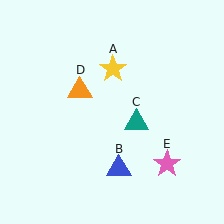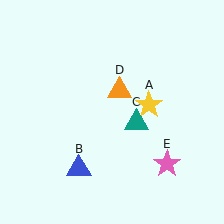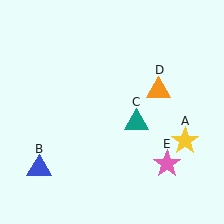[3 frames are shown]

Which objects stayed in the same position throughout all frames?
Teal triangle (object C) and pink star (object E) remained stationary.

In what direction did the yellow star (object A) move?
The yellow star (object A) moved down and to the right.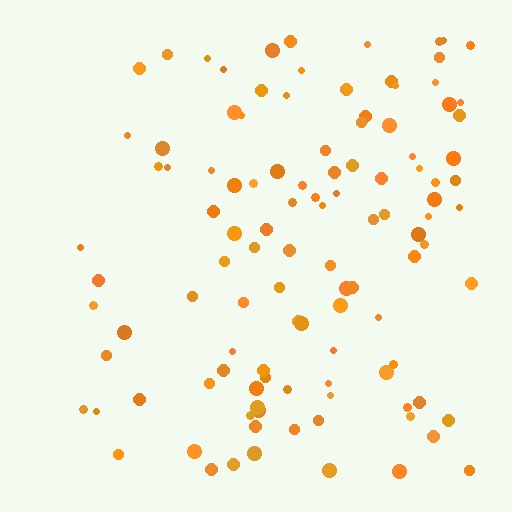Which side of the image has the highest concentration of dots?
The right.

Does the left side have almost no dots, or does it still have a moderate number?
Still a moderate number, just noticeably fewer than the right.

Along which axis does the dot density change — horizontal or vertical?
Horizontal.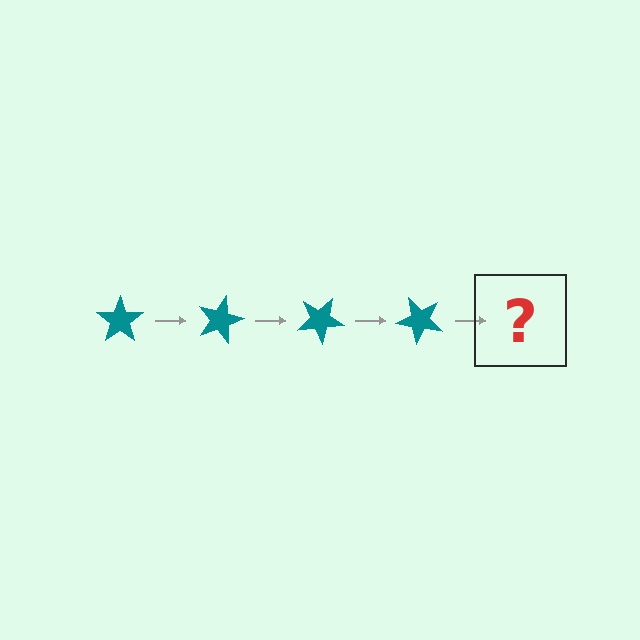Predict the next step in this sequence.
The next step is a teal star rotated 60 degrees.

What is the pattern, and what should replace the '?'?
The pattern is that the star rotates 15 degrees each step. The '?' should be a teal star rotated 60 degrees.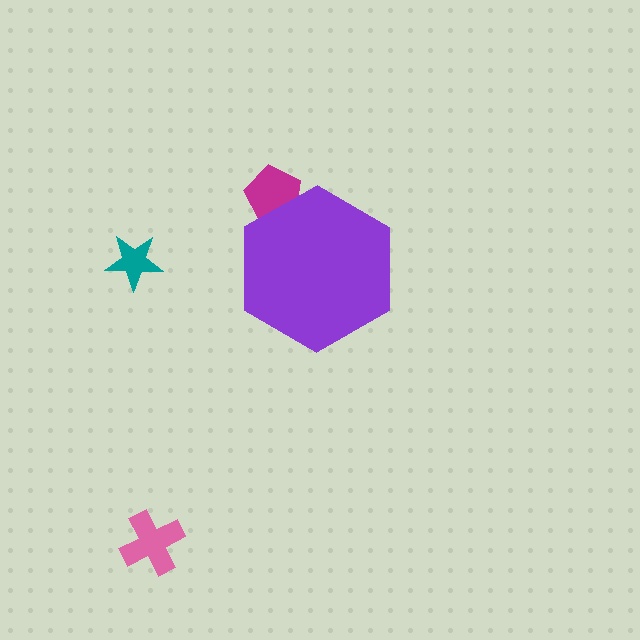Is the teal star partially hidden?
No, the teal star is fully visible.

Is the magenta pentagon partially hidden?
Yes, the magenta pentagon is partially hidden behind the purple hexagon.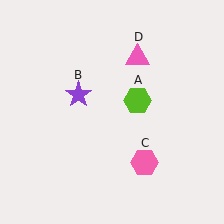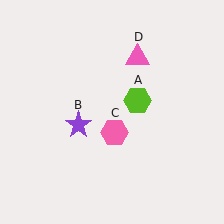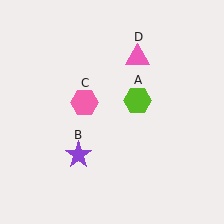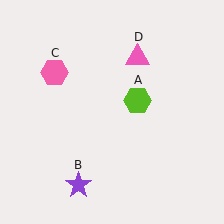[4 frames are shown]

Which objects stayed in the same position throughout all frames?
Lime hexagon (object A) and pink triangle (object D) remained stationary.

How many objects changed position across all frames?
2 objects changed position: purple star (object B), pink hexagon (object C).